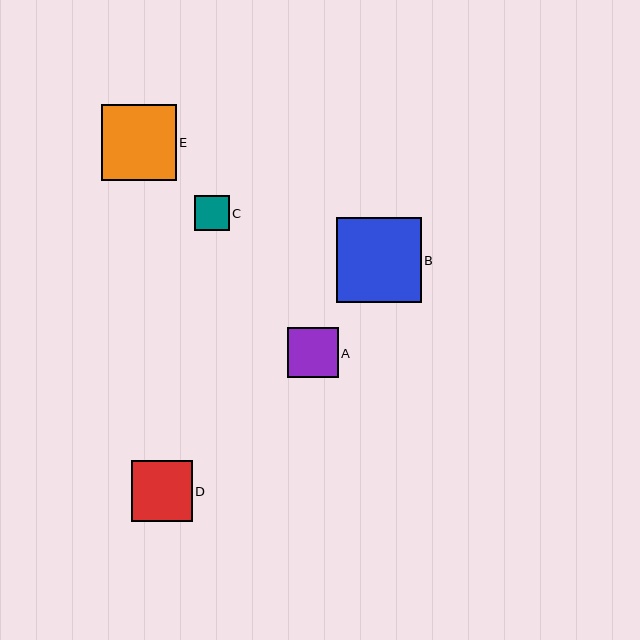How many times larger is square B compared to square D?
Square B is approximately 1.4 times the size of square D.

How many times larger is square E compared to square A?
Square E is approximately 1.5 times the size of square A.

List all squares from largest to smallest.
From largest to smallest: B, E, D, A, C.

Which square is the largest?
Square B is the largest with a size of approximately 85 pixels.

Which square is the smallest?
Square C is the smallest with a size of approximately 35 pixels.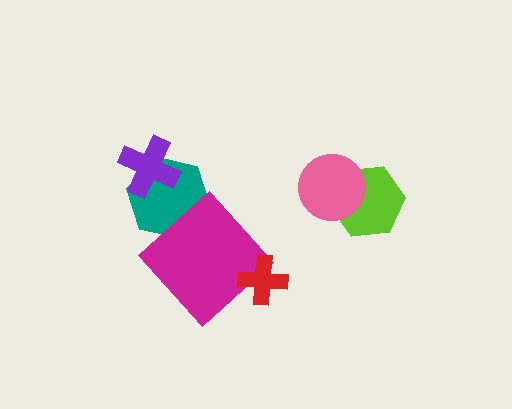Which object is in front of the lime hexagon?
The pink circle is in front of the lime hexagon.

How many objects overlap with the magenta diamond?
2 objects overlap with the magenta diamond.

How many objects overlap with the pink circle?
1 object overlaps with the pink circle.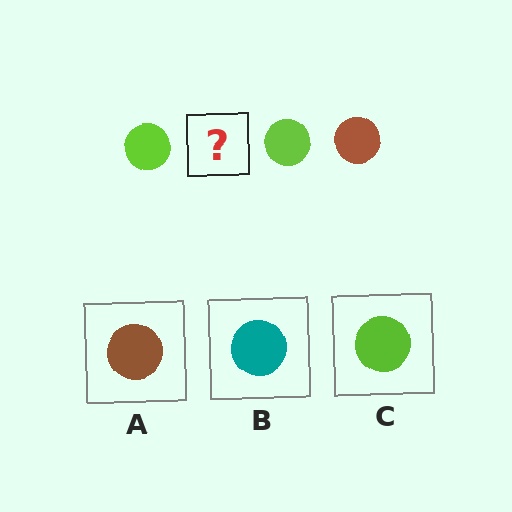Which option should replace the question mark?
Option A.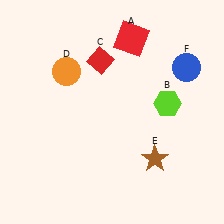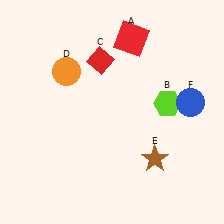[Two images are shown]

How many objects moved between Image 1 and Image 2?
1 object moved between the two images.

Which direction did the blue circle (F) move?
The blue circle (F) moved down.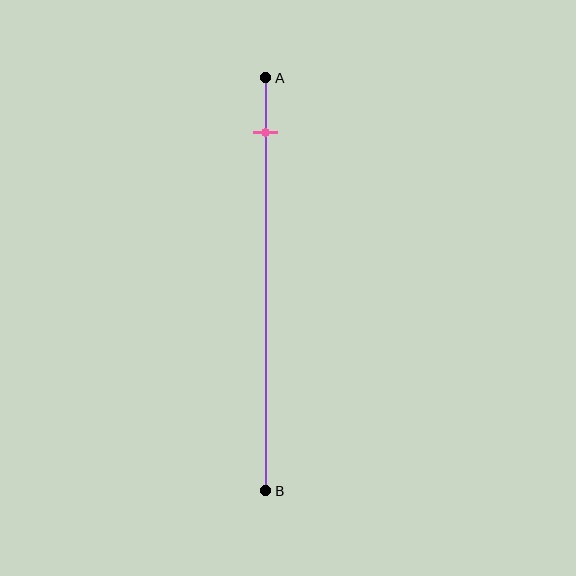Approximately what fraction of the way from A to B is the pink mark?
The pink mark is approximately 15% of the way from A to B.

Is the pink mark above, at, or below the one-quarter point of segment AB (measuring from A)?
The pink mark is above the one-quarter point of segment AB.